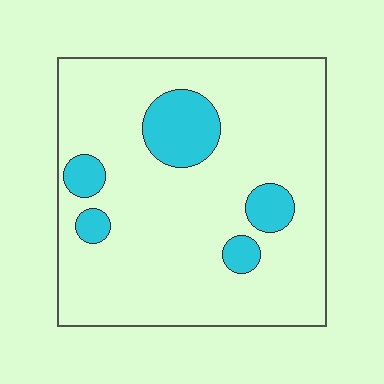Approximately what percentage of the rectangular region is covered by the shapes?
Approximately 15%.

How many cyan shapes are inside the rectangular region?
5.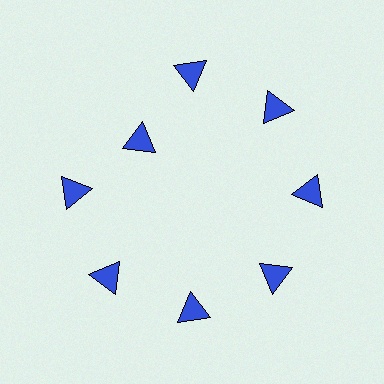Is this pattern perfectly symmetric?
No. The 8 blue triangles are arranged in a ring, but one element near the 10 o'clock position is pulled inward toward the center, breaking the 8-fold rotational symmetry.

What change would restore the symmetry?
The symmetry would be restored by moving it outward, back onto the ring so that all 8 triangles sit at equal angles and equal distance from the center.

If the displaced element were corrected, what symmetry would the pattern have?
It would have 8-fold rotational symmetry — the pattern would map onto itself every 45 degrees.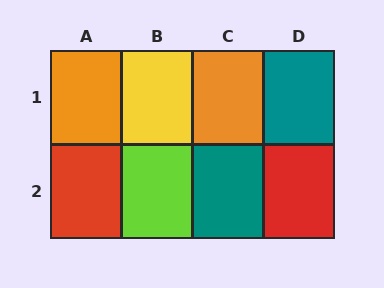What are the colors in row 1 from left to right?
Orange, yellow, orange, teal.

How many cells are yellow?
1 cell is yellow.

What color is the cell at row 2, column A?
Red.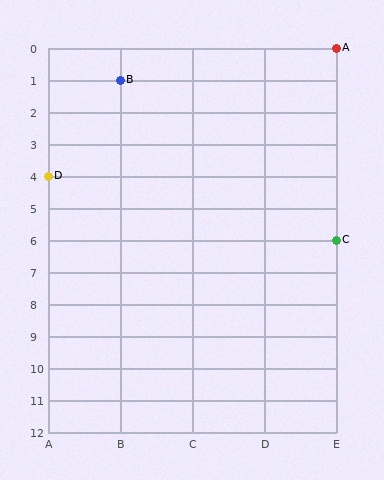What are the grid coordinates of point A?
Point A is at grid coordinates (E, 0).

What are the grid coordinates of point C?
Point C is at grid coordinates (E, 6).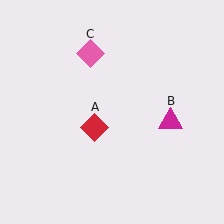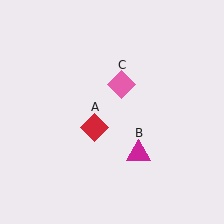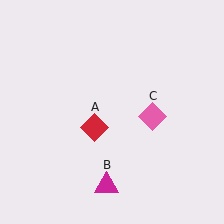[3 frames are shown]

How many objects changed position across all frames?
2 objects changed position: magenta triangle (object B), pink diamond (object C).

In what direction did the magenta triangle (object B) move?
The magenta triangle (object B) moved down and to the left.